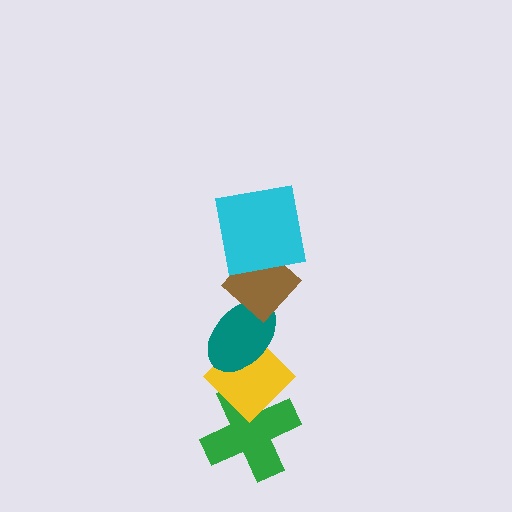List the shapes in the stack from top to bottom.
From top to bottom: the cyan square, the brown diamond, the teal ellipse, the yellow diamond, the green cross.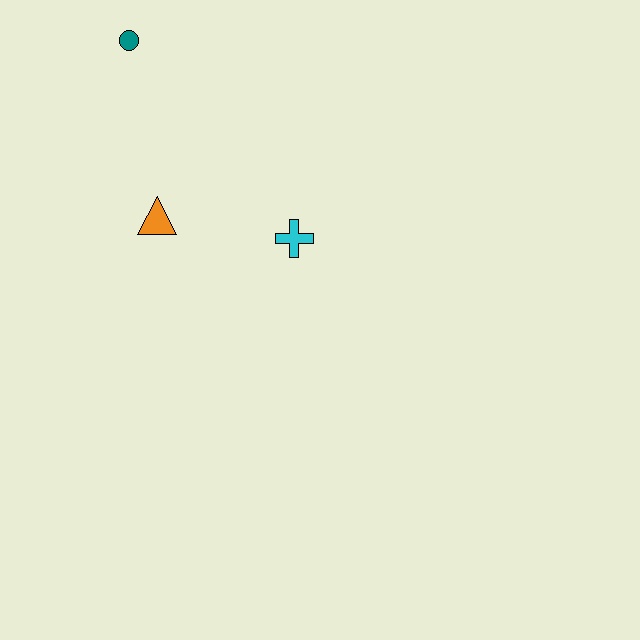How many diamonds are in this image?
There are no diamonds.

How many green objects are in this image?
There are no green objects.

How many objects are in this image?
There are 3 objects.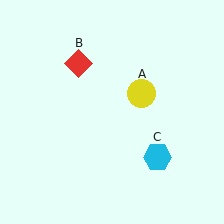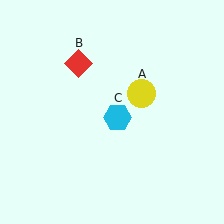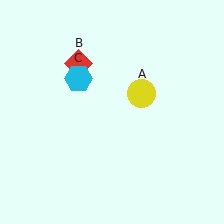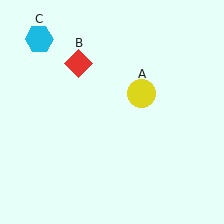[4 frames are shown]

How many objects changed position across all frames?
1 object changed position: cyan hexagon (object C).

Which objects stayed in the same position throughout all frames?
Yellow circle (object A) and red diamond (object B) remained stationary.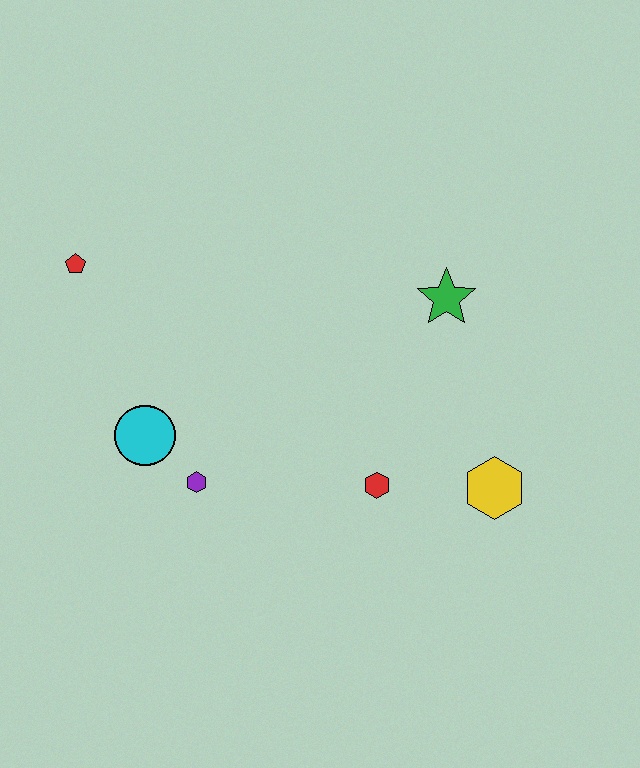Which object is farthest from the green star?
The red pentagon is farthest from the green star.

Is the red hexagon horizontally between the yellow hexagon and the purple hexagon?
Yes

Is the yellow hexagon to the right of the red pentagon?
Yes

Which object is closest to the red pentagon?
The cyan circle is closest to the red pentagon.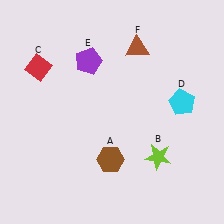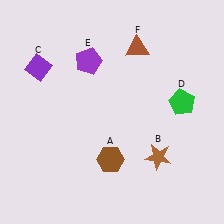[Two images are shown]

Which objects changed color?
B changed from lime to brown. C changed from red to purple. D changed from cyan to green.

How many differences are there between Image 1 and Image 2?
There are 3 differences between the two images.